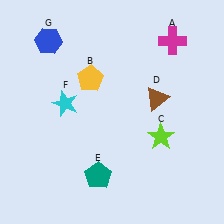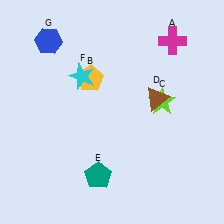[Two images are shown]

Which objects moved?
The objects that moved are: the lime star (C), the cyan star (F).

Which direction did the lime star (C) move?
The lime star (C) moved up.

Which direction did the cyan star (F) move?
The cyan star (F) moved up.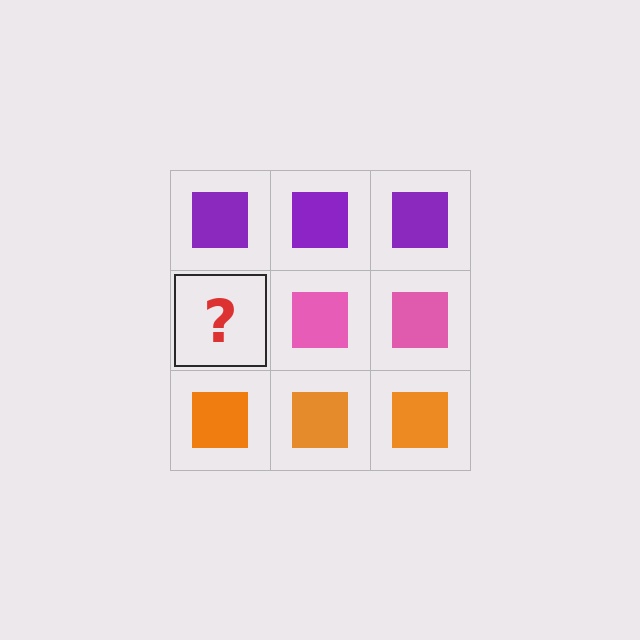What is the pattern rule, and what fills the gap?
The rule is that each row has a consistent color. The gap should be filled with a pink square.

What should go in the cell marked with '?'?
The missing cell should contain a pink square.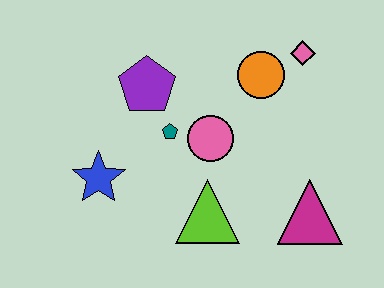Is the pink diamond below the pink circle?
No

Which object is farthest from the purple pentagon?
The magenta triangle is farthest from the purple pentagon.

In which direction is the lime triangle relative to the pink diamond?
The lime triangle is below the pink diamond.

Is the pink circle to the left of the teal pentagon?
No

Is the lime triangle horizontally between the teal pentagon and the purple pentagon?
No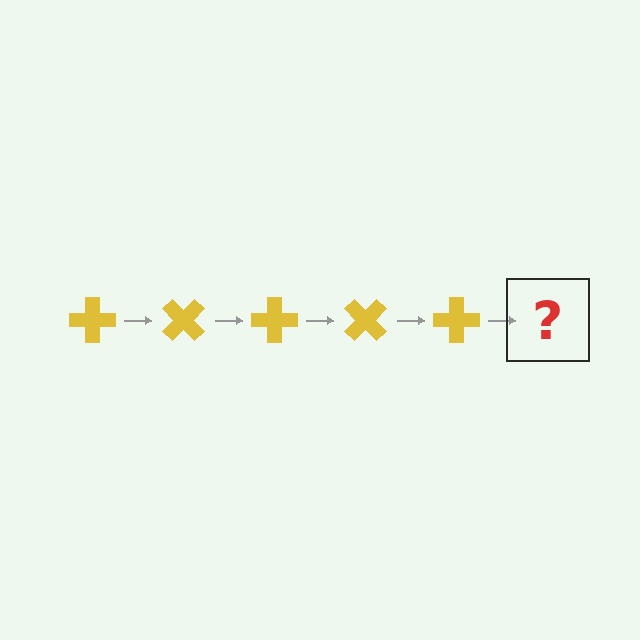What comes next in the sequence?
The next element should be a yellow cross rotated 225 degrees.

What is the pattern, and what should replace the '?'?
The pattern is that the cross rotates 45 degrees each step. The '?' should be a yellow cross rotated 225 degrees.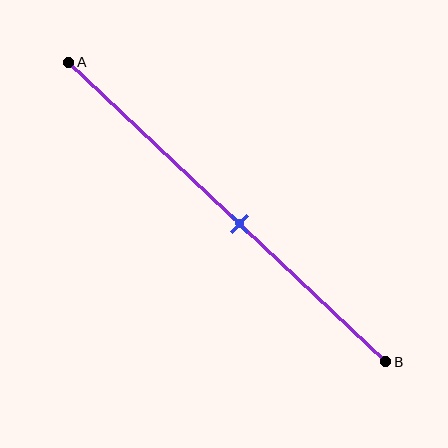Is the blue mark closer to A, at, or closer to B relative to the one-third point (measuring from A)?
The blue mark is closer to point B than the one-third point of segment AB.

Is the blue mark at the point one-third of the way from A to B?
No, the mark is at about 55% from A, not at the 33% one-third point.